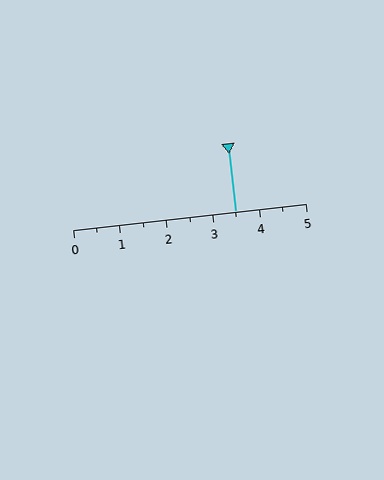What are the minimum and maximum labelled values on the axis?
The axis runs from 0 to 5.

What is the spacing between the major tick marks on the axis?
The major ticks are spaced 1 apart.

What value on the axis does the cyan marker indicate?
The marker indicates approximately 3.5.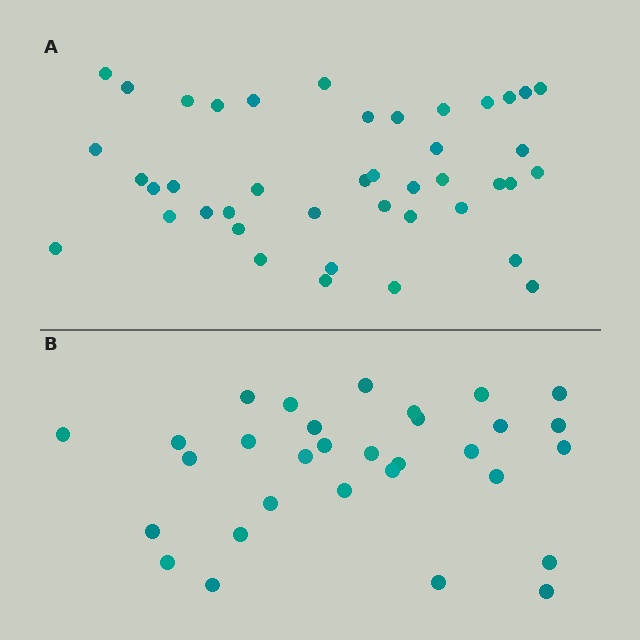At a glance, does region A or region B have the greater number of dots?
Region A (the top region) has more dots.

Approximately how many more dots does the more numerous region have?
Region A has roughly 12 or so more dots than region B.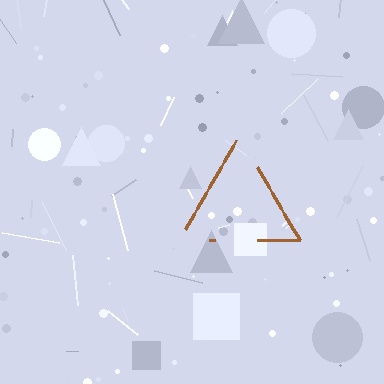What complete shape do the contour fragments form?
The contour fragments form a triangle.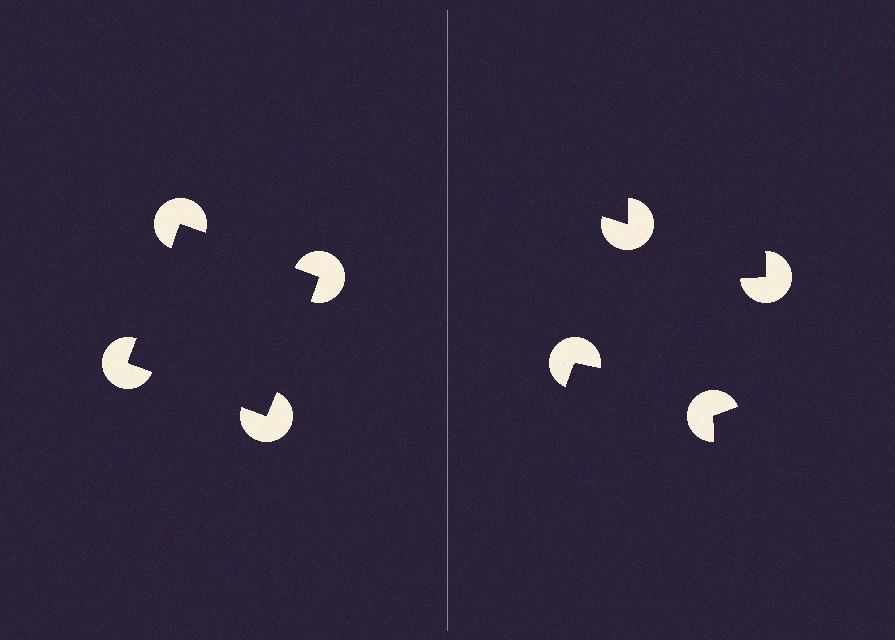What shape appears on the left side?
An illusory square.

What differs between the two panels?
The pac-man discs are positioned identically on both sides; only the wedge orientations differ. On the left they align to a square; on the right they are misaligned.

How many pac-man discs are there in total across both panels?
8 — 4 on each side.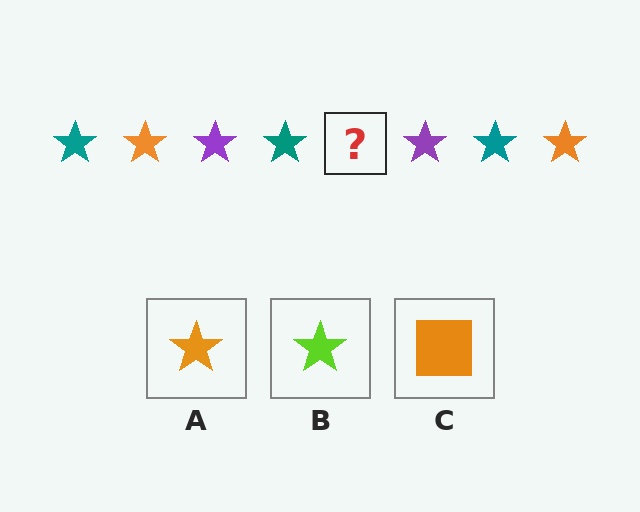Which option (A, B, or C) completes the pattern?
A.